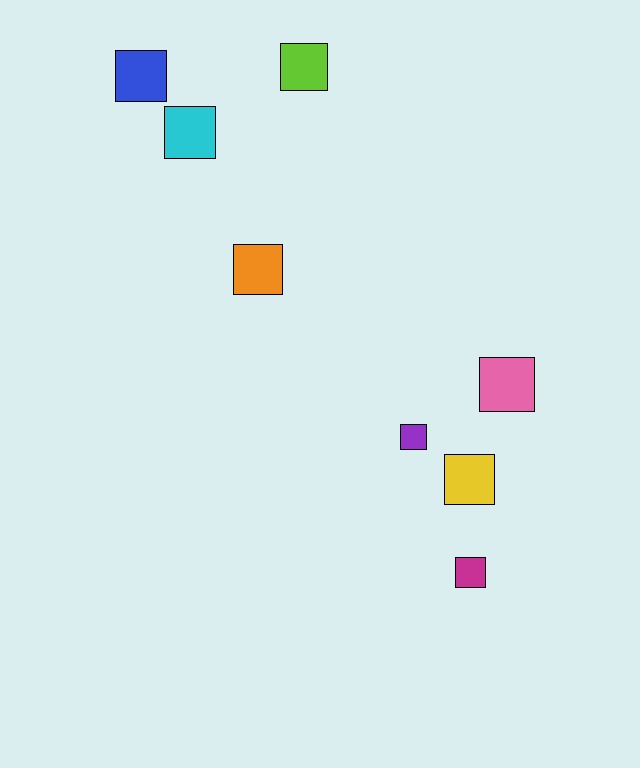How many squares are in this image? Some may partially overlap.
There are 8 squares.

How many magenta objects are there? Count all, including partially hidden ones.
There is 1 magenta object.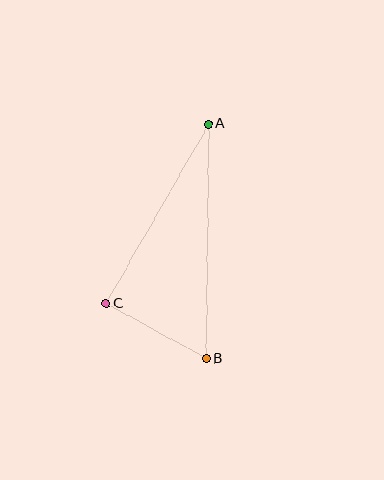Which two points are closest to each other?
Points B and C are closest to each other.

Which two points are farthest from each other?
Points A and B are farthest from each other.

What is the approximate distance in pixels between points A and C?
The distance between A and C is approximately 206 pixels.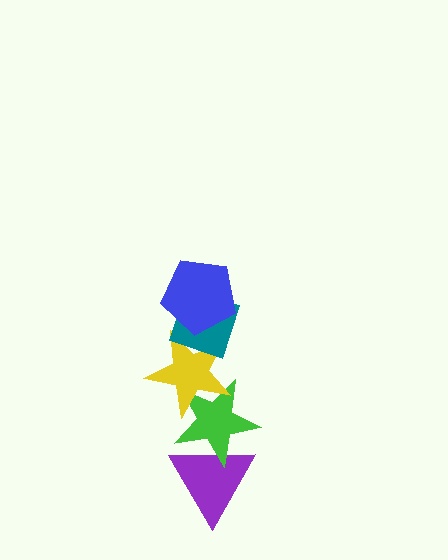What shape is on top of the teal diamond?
The blue pentagon is on top of the teal diamond.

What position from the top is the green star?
The green star is 4th from the top.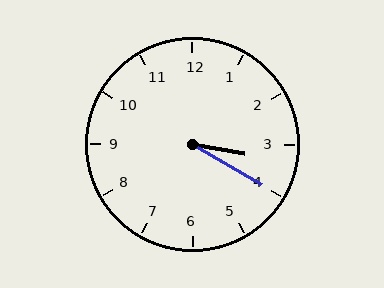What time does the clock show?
3:20.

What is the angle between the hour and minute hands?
Approximately 20 degrees.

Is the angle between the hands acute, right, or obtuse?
It is acute.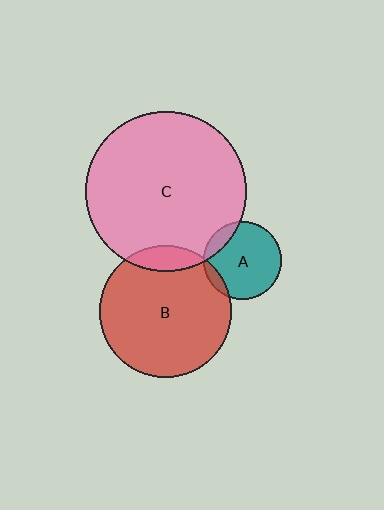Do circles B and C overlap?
Yes.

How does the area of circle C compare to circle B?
Approximately 1.5 times.